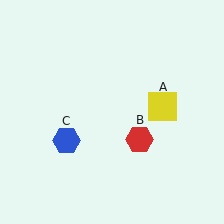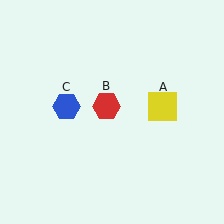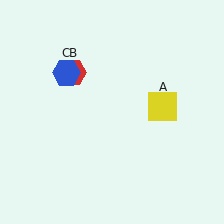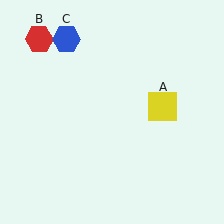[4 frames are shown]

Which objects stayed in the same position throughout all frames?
Yellow square (object A) remained stationary.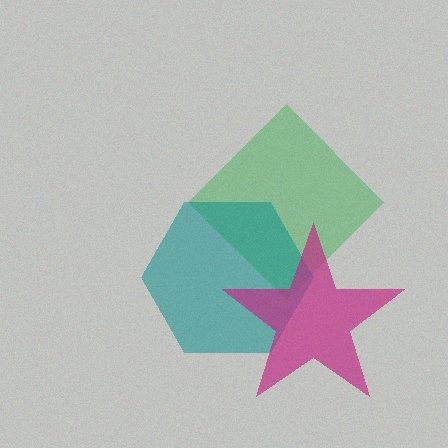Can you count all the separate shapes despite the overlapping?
Yes, there are 3 separate shapes.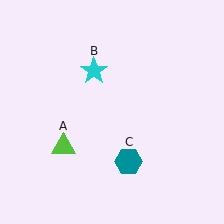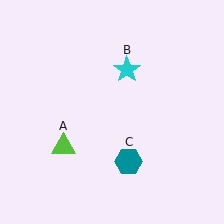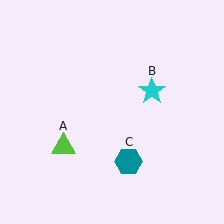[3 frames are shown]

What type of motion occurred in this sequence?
The cyan star (object B) rotated clockwise around the center of the scene.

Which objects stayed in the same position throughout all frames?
Lime triangle (object A) and teal hexagon (object C) remained stationary.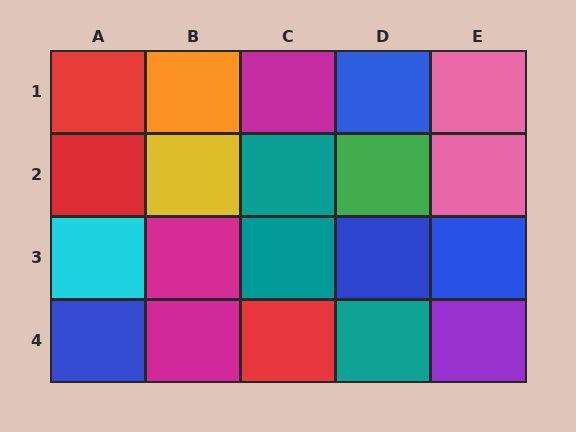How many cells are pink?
2 cells are pink.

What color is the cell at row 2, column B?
Yellow.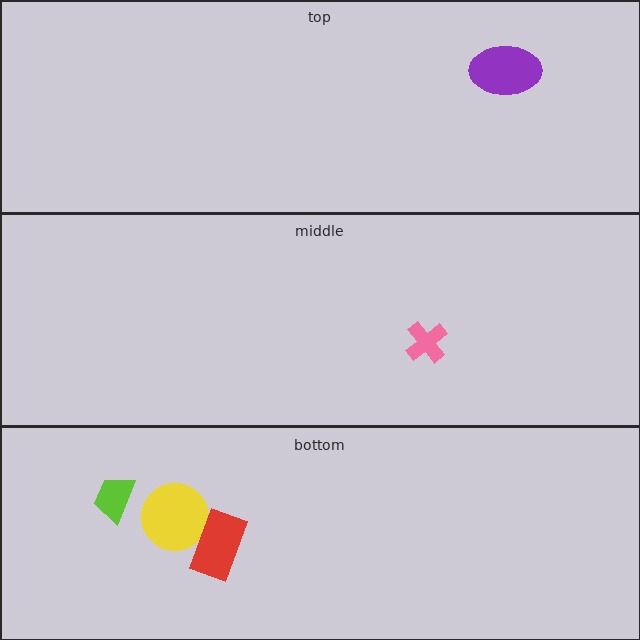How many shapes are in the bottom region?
3.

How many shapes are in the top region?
1.